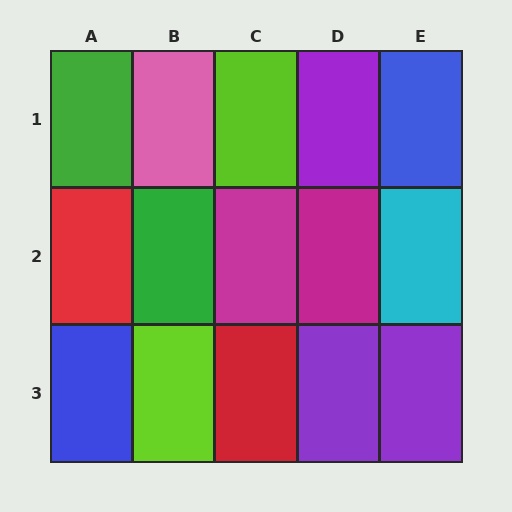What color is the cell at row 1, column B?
Pink.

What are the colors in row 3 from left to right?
Blue, lime, red, purple, purple.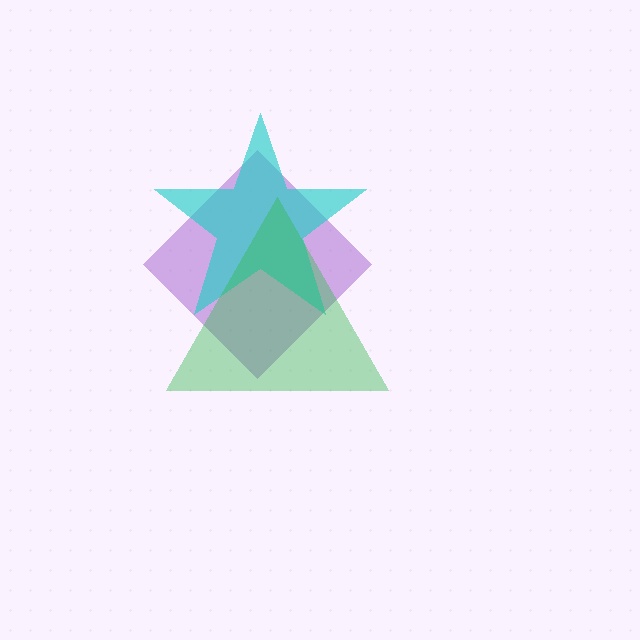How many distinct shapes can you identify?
There are 3 distinct shapes: a purple diamond, a cyan star, a green triangle.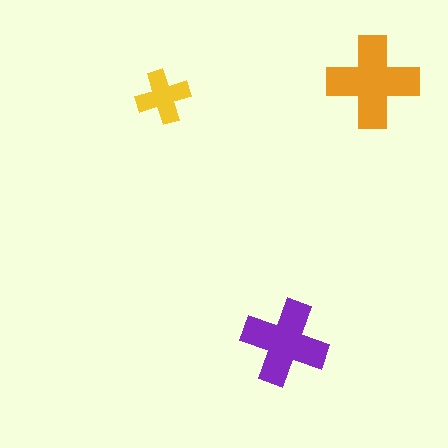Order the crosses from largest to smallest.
the orange one, the purple one, the yellow one.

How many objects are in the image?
There are 3 objects in the image.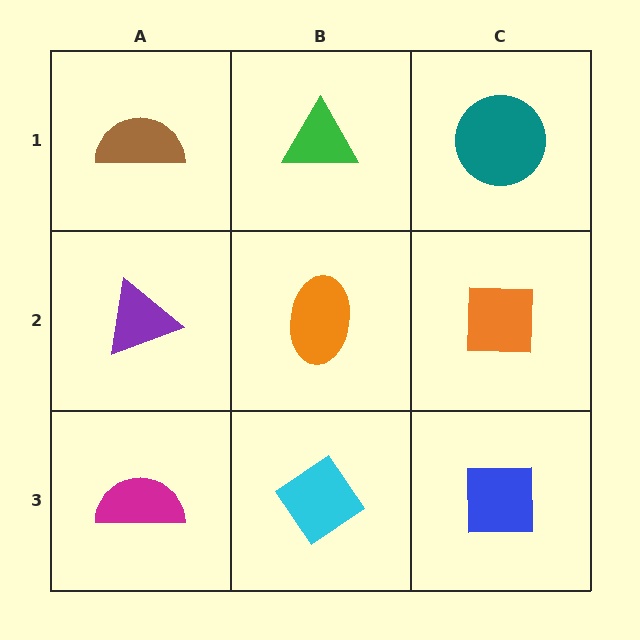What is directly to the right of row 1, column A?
A green triangle.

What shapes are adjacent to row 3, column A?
A purple triangle (row 2, column A), a cyan diamond (row 3, column B).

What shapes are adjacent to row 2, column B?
A green triangle (row 1, column B), a cyan diamond (row 3, column B), a purple triangle (row 2, column A), an orange square (row 2, column C).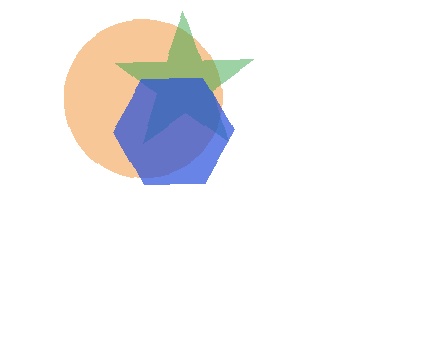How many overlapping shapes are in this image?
There are 3 overlapping shapes in the image.